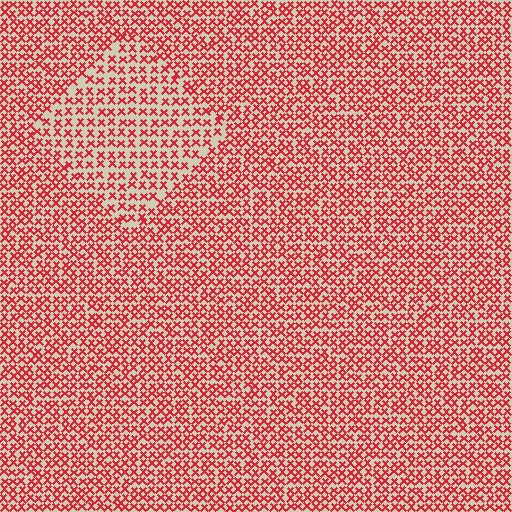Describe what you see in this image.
The image contains small red elements arranged at two different densities. A diamond-shaped region is visible where the elements are less densely packed than the surrounding area.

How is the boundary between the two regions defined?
The boundary is defined by a change in element density (approximately 1.5x ratio). All elements are the same color, size, and shape.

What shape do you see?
I see a diamond.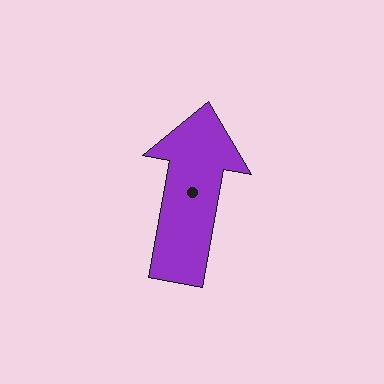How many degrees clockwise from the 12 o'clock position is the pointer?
Approximately 10 degrees.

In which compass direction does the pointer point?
North.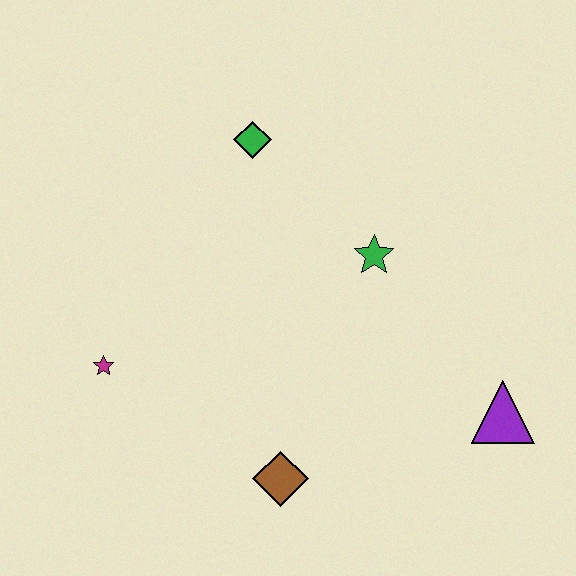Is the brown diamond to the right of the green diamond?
Yes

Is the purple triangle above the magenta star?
No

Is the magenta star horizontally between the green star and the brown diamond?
No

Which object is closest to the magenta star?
The brown diamond is closest to the magenta star.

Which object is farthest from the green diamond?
The purple triangle is farthest from the green diamond.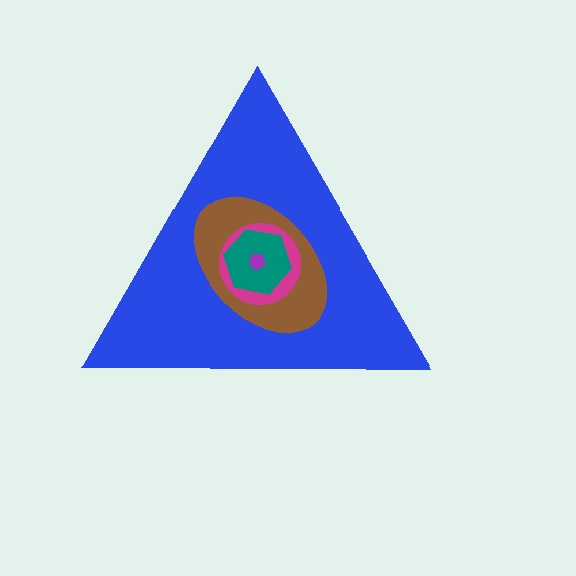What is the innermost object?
The purple pentagon.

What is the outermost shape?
The blue triangle.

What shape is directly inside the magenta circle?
The teal hexagon.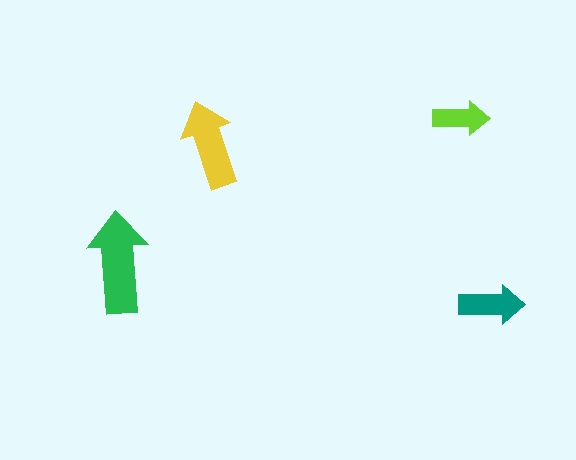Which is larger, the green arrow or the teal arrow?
The green one.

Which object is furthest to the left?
The green arrow is leftmost.